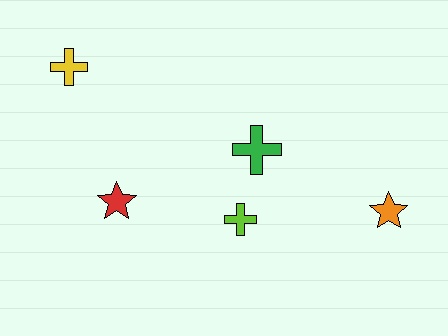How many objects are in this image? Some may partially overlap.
There are 5 objects.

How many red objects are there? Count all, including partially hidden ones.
There is 1 red object.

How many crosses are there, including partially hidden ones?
There are 3 crosses.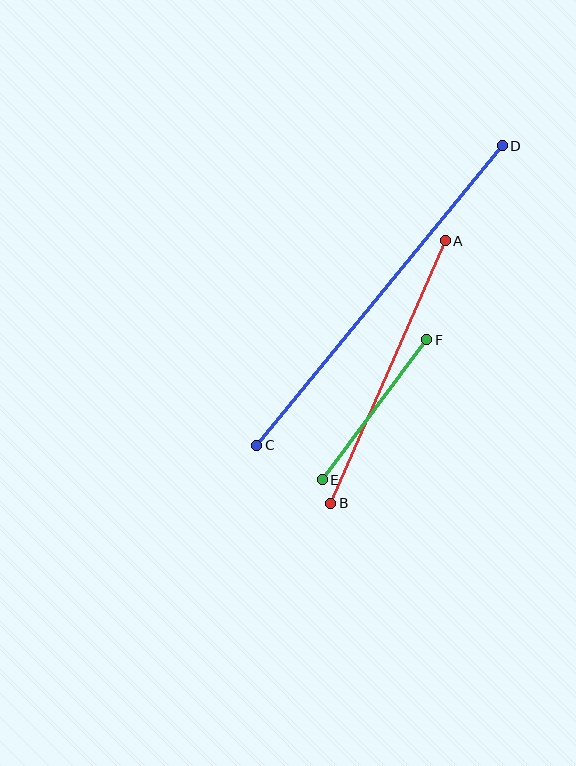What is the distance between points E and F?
The distance is approximately 174 pixels.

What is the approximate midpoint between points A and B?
The midpoint is at approximately (388, 372) pixels.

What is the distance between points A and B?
The distance is approximately 287 pixels.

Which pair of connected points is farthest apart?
Points C and D are farthest apart.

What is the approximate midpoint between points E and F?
The midpoint is at approximately (374, 410) pixels.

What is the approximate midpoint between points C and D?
The midpoint is at approximately (379, 296) pixels.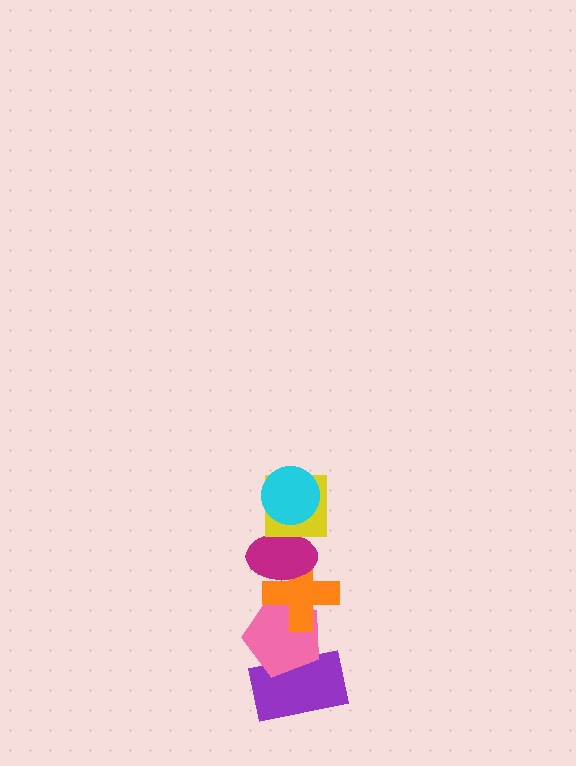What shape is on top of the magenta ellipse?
The yellow square is on top of the magenta ellipse.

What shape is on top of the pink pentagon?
The orange cross is on top of the pink pentagon.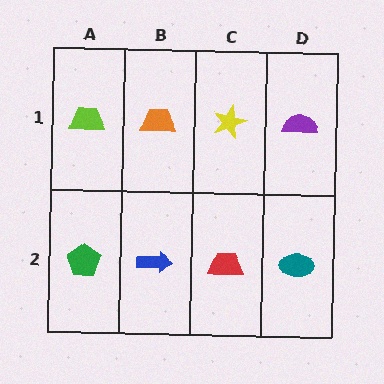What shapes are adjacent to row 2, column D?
A purple semicircle (row 1, column D), a red trapezoid (row 2, column C).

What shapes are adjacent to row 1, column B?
A blue arrow (row 2, column B), a lime trapezoid (row 1, column A), a yellow star (row 1, column C).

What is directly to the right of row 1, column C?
A purple semicircle.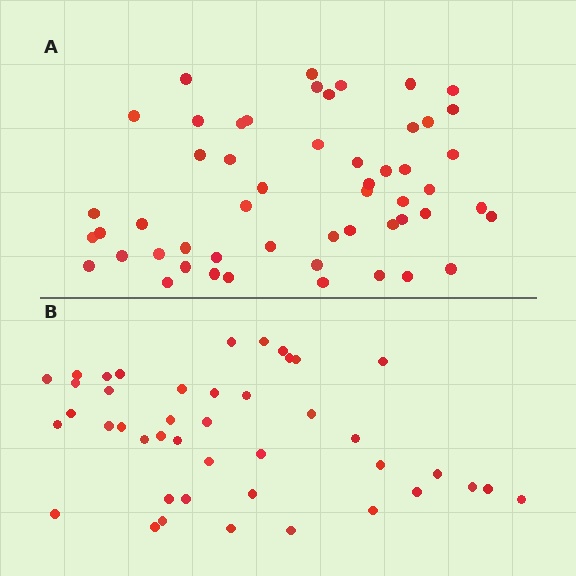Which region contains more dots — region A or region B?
Region A (the top region) has more dots.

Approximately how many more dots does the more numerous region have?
Region A has roughly 10 or so more dots than region B.